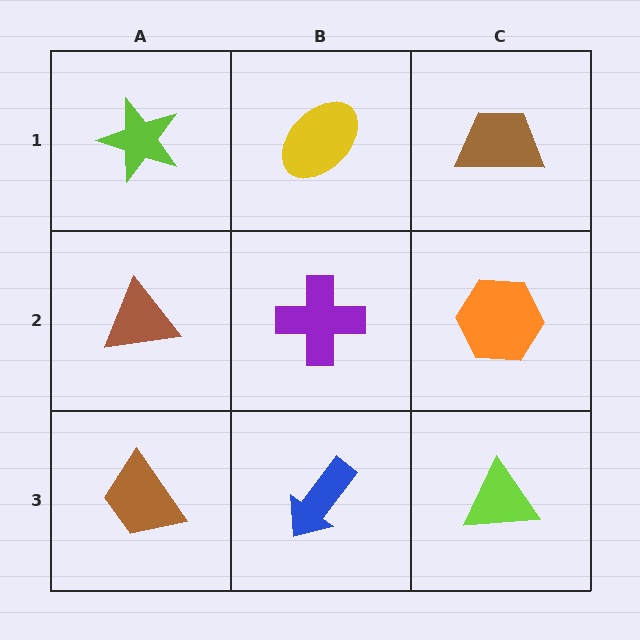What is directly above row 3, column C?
An orange hexagon.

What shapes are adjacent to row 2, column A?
A lime star (row 1, column A), a brown trapezoid (row 3, column A), a purple cross (row 2, column B).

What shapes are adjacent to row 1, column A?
A brown triangle (row 2, column A), a yellow ellipse (row 1, column B).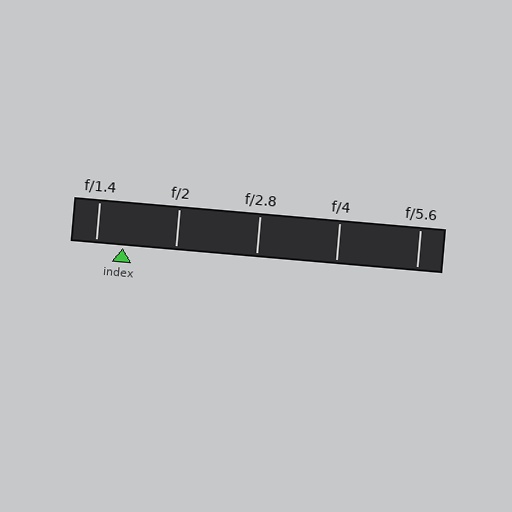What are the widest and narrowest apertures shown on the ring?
The widest aperture shown is f/1.4 and the narrowest is f/5.6.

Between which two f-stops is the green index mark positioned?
The index mark is between f/1.4 and f/2.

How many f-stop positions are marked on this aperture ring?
There are 5 f-stop positions marked.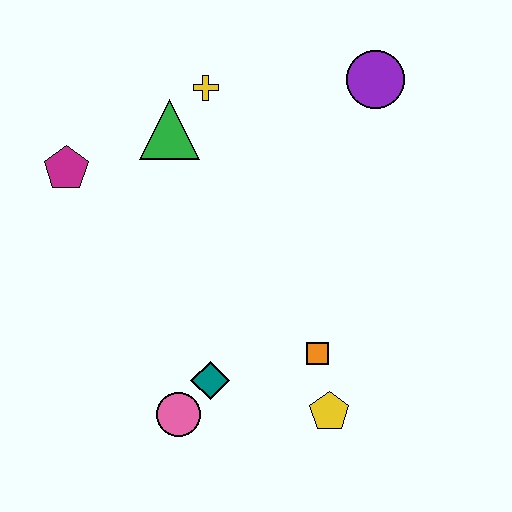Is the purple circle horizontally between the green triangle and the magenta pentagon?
No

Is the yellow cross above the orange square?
Yes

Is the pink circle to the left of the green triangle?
No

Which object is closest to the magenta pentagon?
The green triangle is closest to the magenta pentagon.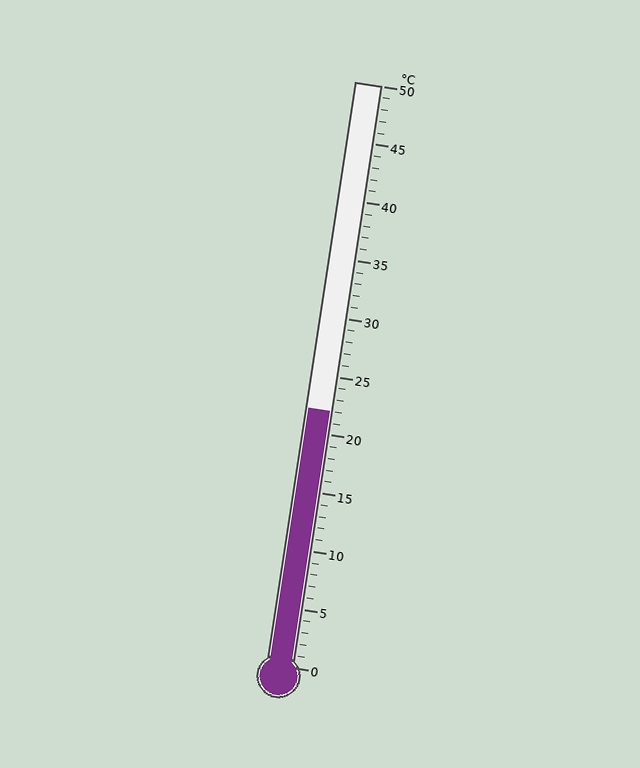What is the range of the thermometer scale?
The thermometer scale ranges from 0°C to 50°C.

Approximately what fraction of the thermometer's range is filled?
The thermometer is filled to approximately 45% of its range.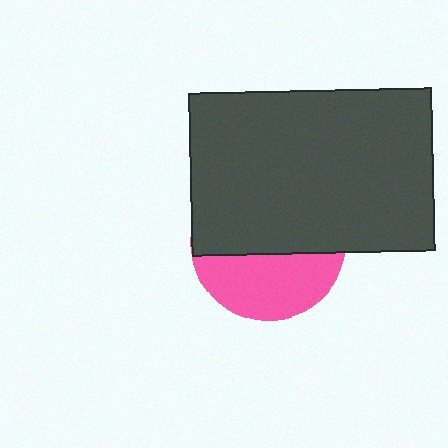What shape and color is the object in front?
The object in front is a dark gray rectangle.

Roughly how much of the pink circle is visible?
A small part of it is visible (roughly 41%).